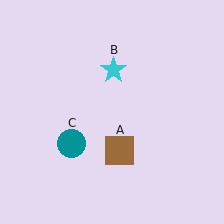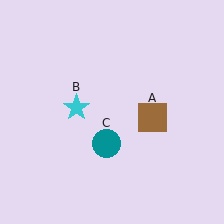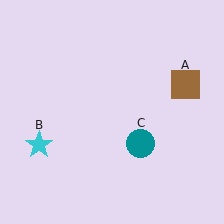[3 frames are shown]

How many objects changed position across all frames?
3 objects changed position: brown square (object A), cyan star (object B), teal circle (object C).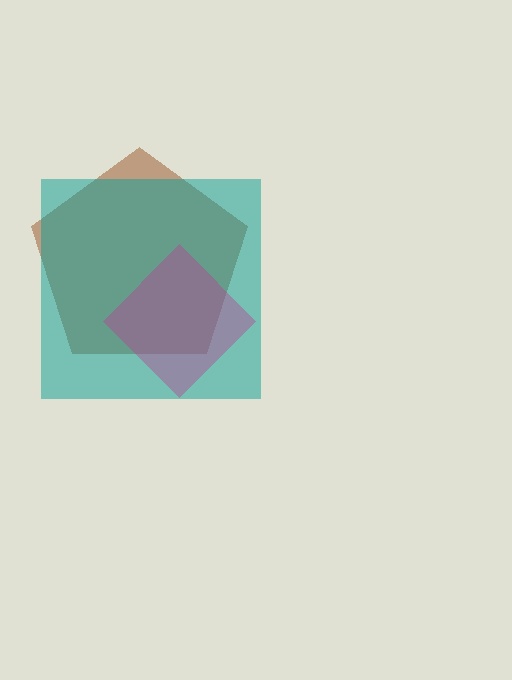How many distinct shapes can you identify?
There are 3 distinct shapes: a brown pentagon, a teal square, a magenta diamond.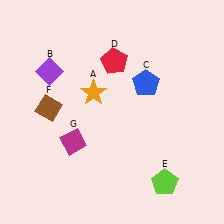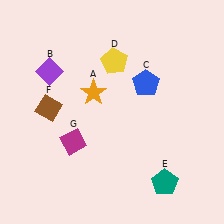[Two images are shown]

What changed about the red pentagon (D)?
In Image 1, D is red. In Image 2, it changed to yellow.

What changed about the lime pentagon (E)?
In Image 1, E is lime. In Image 2, it changed to teal.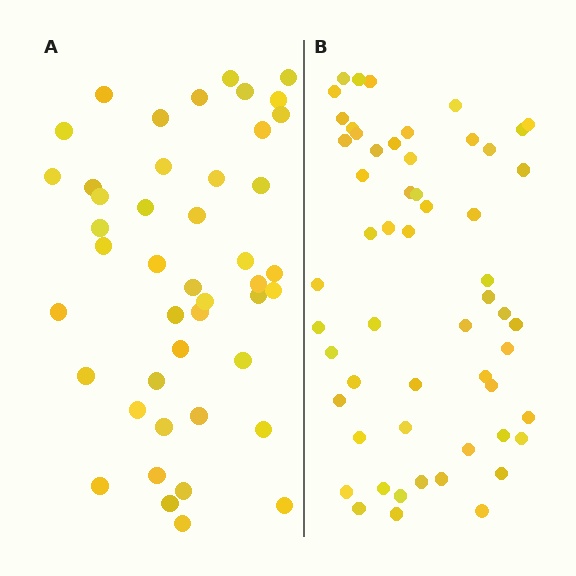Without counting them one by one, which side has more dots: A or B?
Region B (the right region) has more dots.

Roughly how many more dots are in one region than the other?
Region B has roughly 12 or so more dots than region A.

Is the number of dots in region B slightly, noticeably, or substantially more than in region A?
Region B has only slightly more — the two regions are fairly close. The ratio is roughly 1.2 to 1.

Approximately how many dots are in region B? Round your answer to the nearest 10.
About 60 dots. (The exact count is 56, which rounds to 60.)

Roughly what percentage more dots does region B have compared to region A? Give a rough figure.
About 25% more.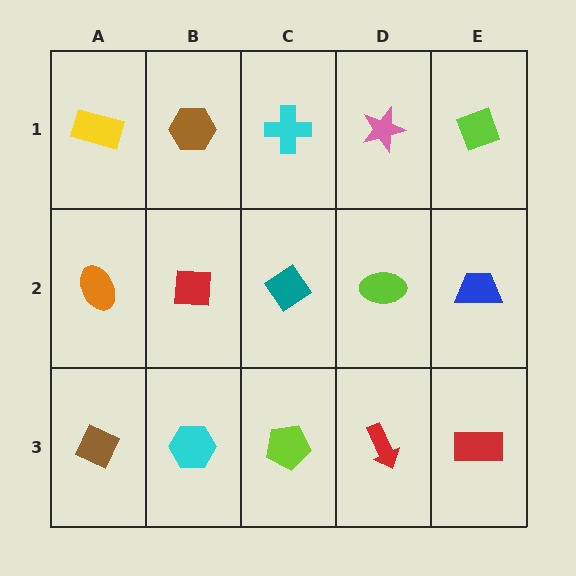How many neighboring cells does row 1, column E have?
2.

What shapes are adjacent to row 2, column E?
A lime diamond (row 1, column E), a red rectangle (row 3, column E), a lime ellipse (row 2, column D).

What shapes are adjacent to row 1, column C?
A teal diamond (row 2, column C), a brown hexagon (row 1, column B), a pink star (row 1, column D).